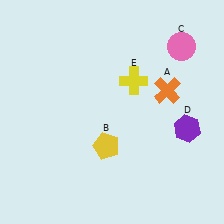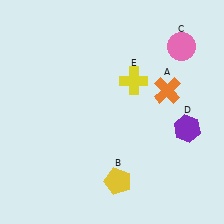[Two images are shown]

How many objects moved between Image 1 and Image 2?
1 object moved between the two images.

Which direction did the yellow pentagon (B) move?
The yellow pentagon (B) moved down.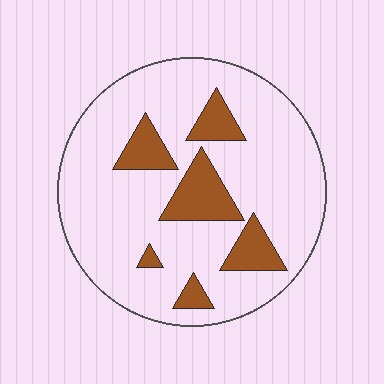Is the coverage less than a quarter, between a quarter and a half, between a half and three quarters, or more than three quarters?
Less than a quarter.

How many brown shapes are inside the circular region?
6.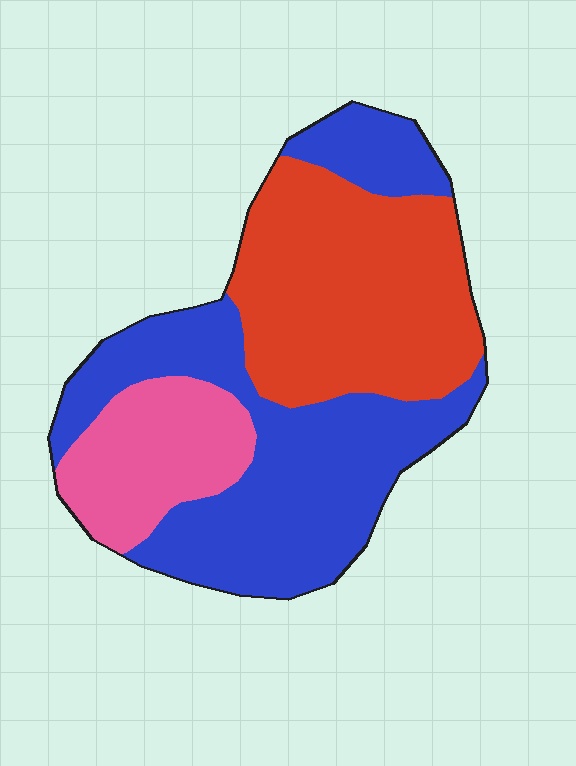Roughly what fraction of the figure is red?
Red takes up about three eighths (3/8) of the figure.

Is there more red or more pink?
Red.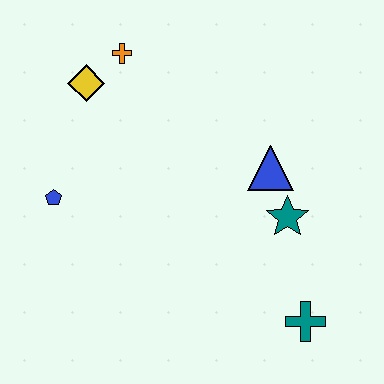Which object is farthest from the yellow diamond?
The teal cross is farthest from the yellow diamond.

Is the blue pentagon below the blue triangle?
Yes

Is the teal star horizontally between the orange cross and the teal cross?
Yes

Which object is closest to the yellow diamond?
The orange cross is closest to the yellow diamond.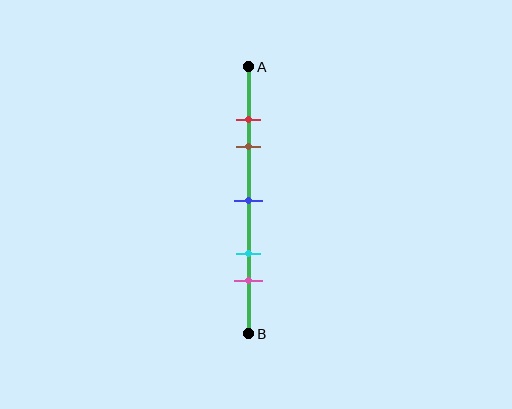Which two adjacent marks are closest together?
The red and brown marks are the closest adjacent pair.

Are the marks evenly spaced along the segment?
No, the marks are not evenly spaced.